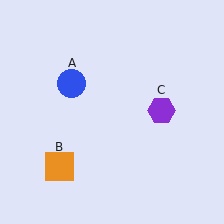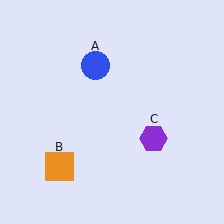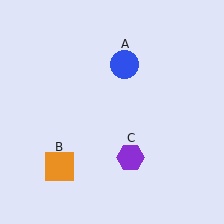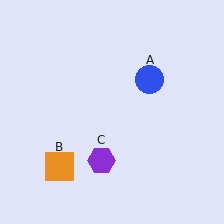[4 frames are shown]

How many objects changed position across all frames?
2 objects changed position: blue circle (object A), purple hexagon (object C).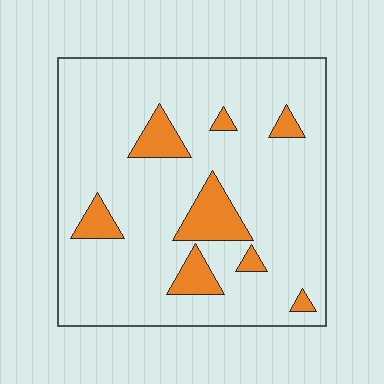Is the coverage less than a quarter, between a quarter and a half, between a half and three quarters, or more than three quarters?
Less than a quarter.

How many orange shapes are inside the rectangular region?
8.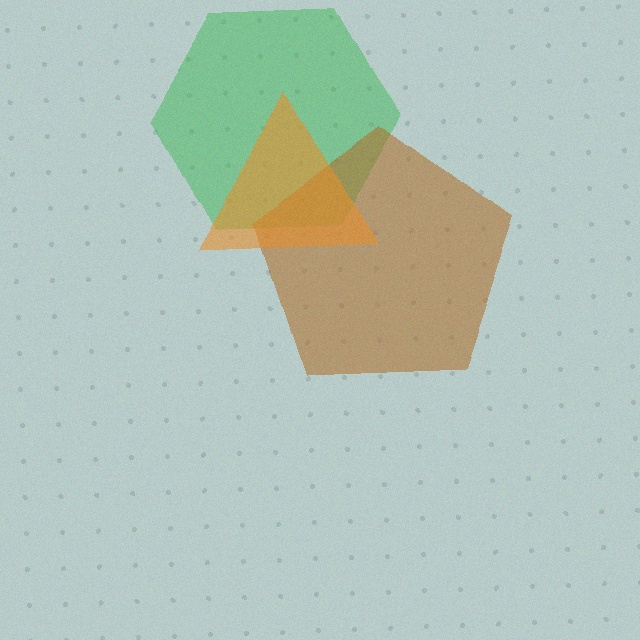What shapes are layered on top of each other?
The layered shapes are: a green hexagon, a brown pentagon, an orange triangle.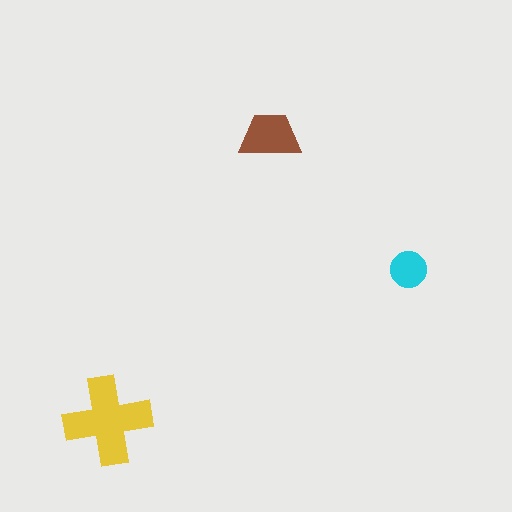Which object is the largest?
The yellow cross.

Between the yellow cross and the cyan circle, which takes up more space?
The yellow cross.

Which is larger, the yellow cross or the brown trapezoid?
The yellow cross.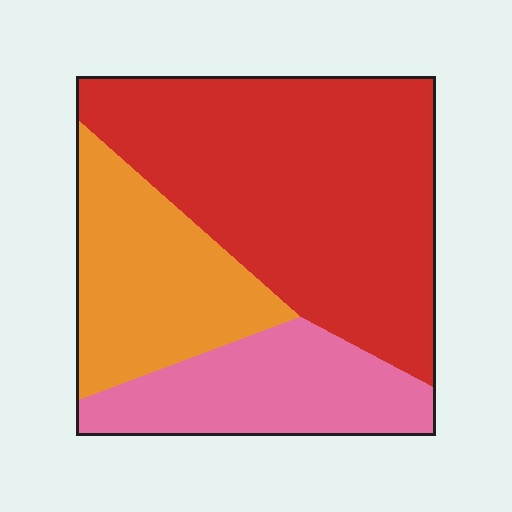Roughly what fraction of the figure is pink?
Pink covers roughly 20% of the figure.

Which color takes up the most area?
Red, at roughly 55%.